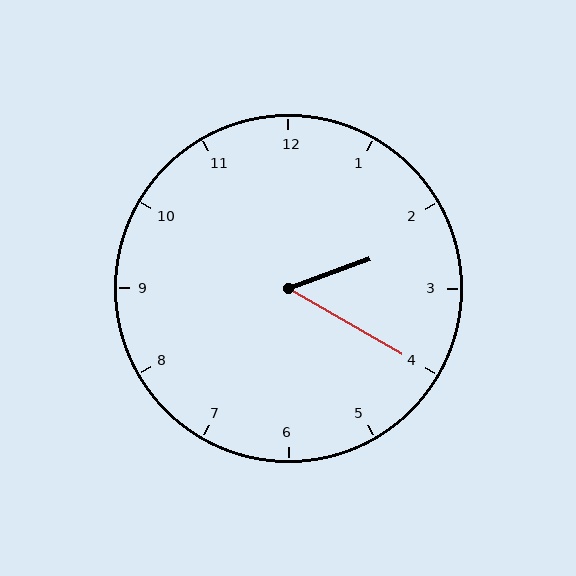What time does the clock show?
2:20.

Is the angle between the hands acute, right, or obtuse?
It is acute.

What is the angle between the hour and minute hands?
Approximately 50 degrees.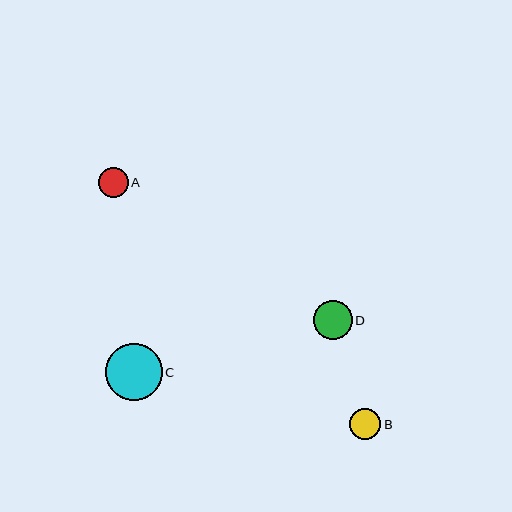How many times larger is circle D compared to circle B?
Circle D is approximately 1.2 times the size of circle B.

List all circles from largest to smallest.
From largest to smallest: C, D, B, A.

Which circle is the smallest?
Circle A is the smallest with a size of approximately 30 pixels.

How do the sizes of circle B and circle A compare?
Circle B and circle A are approximately the same size.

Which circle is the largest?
Circle C is the largest with a size of approximately 57 pixels.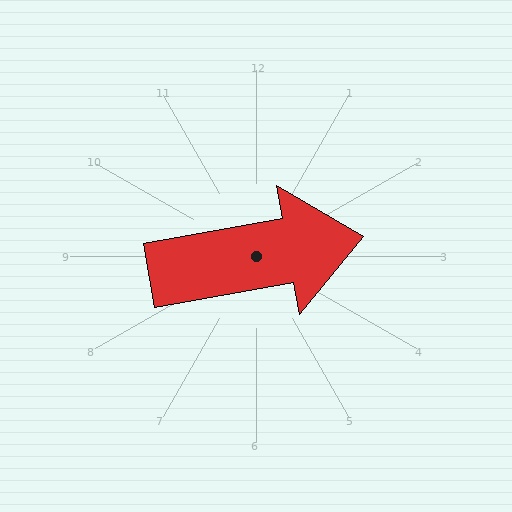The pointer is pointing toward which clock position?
Roughly 3 o'clock.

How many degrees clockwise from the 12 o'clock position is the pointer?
Approximately 80 degrees.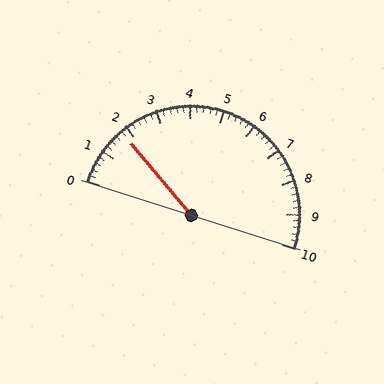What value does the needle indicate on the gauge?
The needle indicates approximately 1.8.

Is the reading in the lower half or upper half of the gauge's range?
The reading is in the lower half of the range (0 to 10).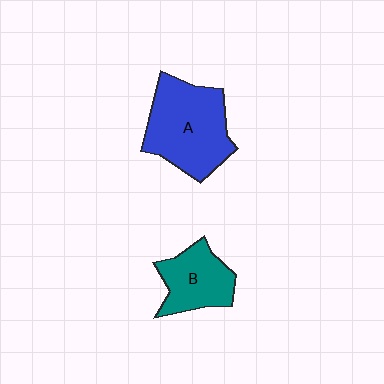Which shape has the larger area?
Shape A (blue).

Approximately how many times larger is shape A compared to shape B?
Approximately 1.6 times.